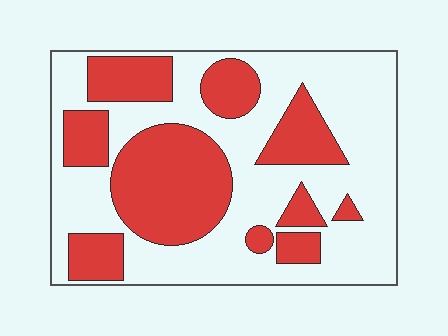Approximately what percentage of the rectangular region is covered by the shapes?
Approximately 40%.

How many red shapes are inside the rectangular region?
10.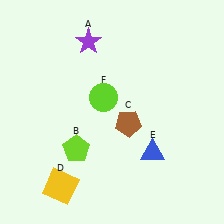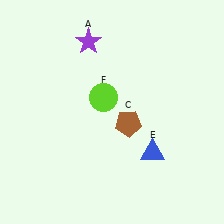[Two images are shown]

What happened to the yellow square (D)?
The yellow square (D) was removed in Image 2. It was in the bottom-left area of Image 1.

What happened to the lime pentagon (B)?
The lime pentagon (B) was removed in Image 2. It was in the bottom-left area of Image 1.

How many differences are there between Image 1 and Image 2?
There are 2 differences between the two images.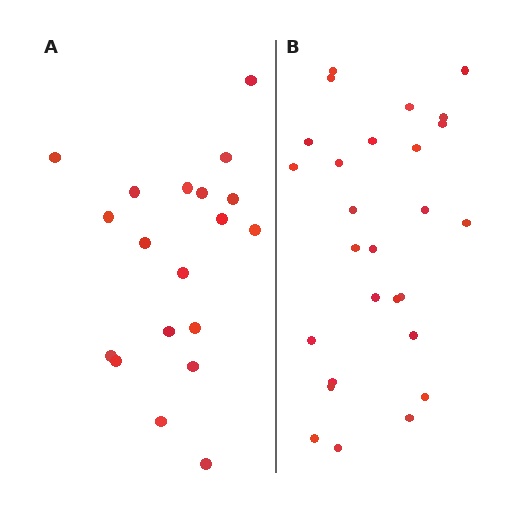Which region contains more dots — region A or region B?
Region B (the right region) has more dots.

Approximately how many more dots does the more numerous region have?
Region B has roughly 8 or so more dots than region A.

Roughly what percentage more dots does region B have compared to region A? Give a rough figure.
About 40% more.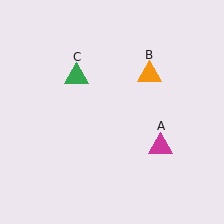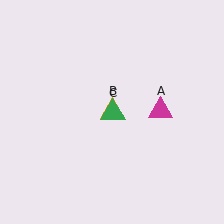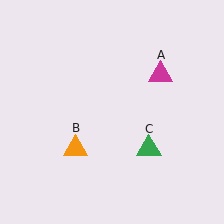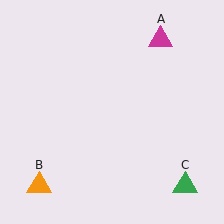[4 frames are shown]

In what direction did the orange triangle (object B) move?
The orange triangle (object B) moved down and to the left.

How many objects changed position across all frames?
3 objects changed position: magenta triangle (object A), orange triangle (object B), green triangle (object C).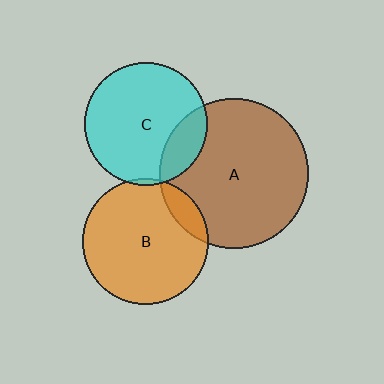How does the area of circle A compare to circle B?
Approximately 1.4 times.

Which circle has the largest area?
Circle A (brown).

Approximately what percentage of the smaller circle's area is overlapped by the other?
Approximately 20%.